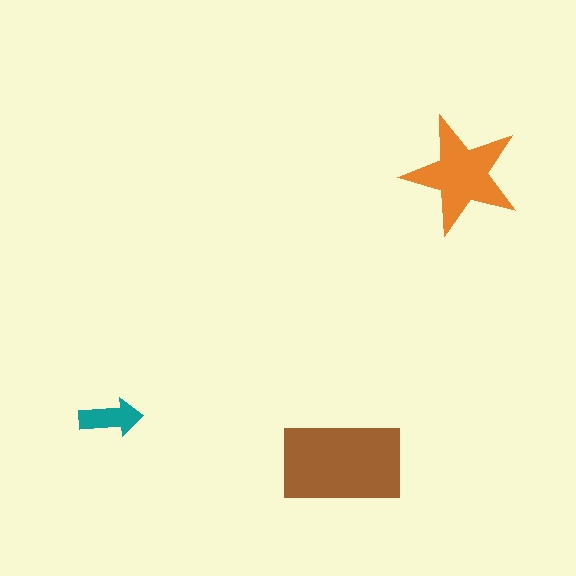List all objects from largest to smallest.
The brown rectangle, the orange star, the teal arrow.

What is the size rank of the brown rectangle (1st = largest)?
1st.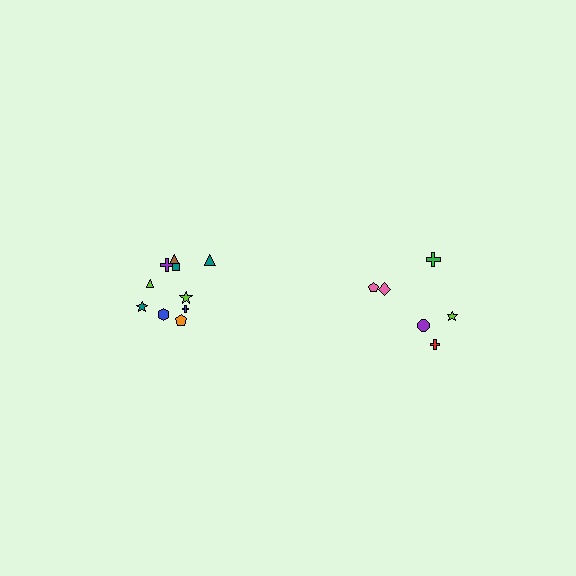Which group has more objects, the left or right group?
The left group.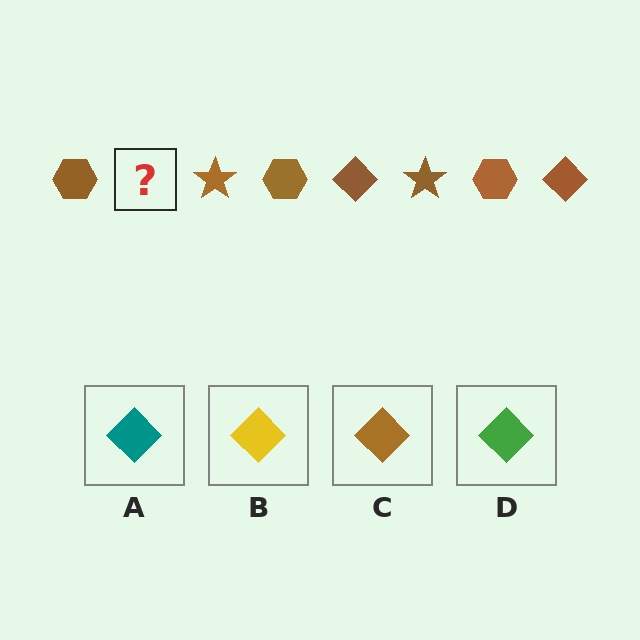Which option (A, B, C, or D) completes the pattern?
C.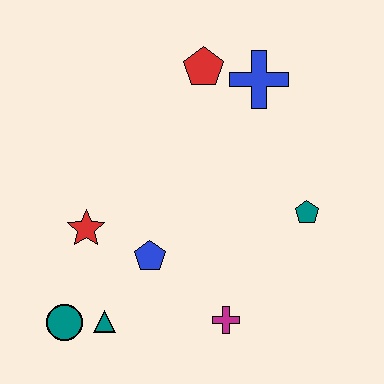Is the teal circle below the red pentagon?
Yes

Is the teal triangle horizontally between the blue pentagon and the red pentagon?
No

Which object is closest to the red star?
The blue pentagon is closest to the red star.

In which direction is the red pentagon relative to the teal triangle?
The red pentagon is above the teal triangle.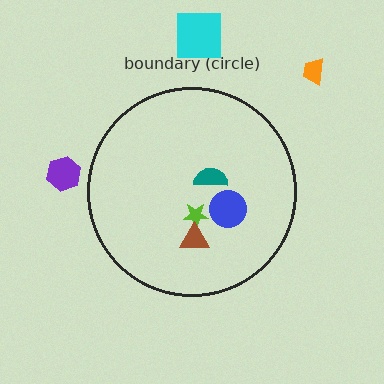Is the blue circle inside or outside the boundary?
Inside.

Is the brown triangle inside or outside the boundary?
Inside.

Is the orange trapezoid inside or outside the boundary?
Outside.